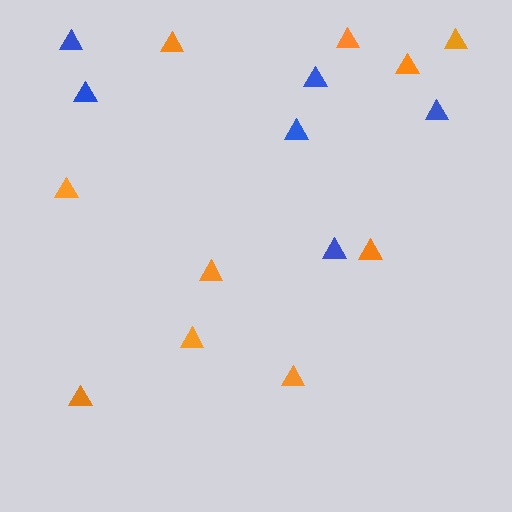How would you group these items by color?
There are 2 groups: one group of blue triangles (6) and one group of orange triangles (10).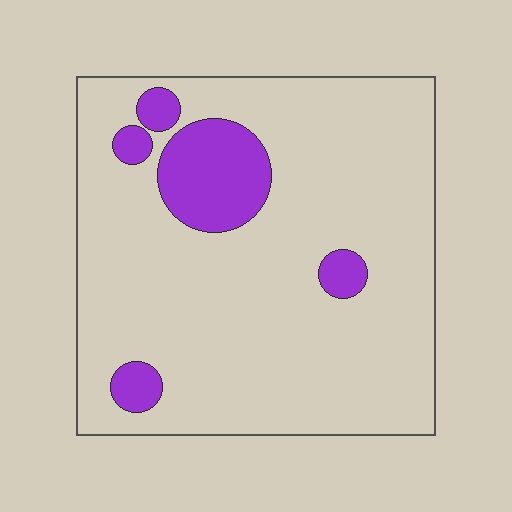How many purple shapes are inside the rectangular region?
5.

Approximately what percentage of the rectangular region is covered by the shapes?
Approximately 15%.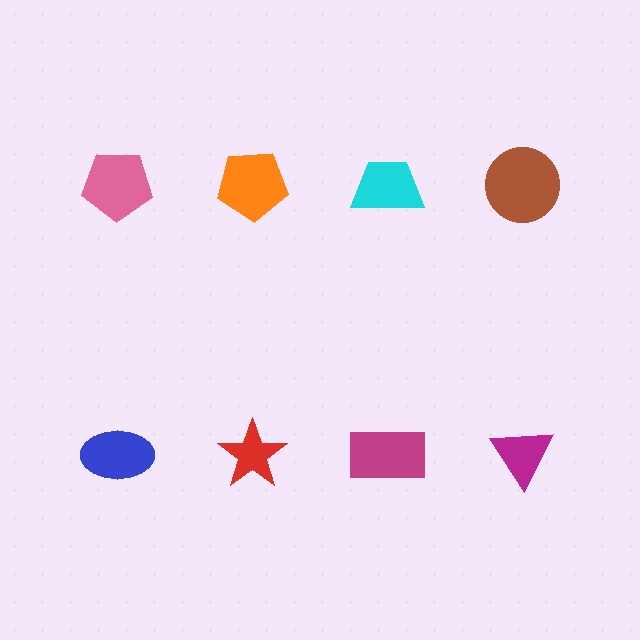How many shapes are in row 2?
4 shapes.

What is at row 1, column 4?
A brown circle.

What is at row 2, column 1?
A blue ellipse.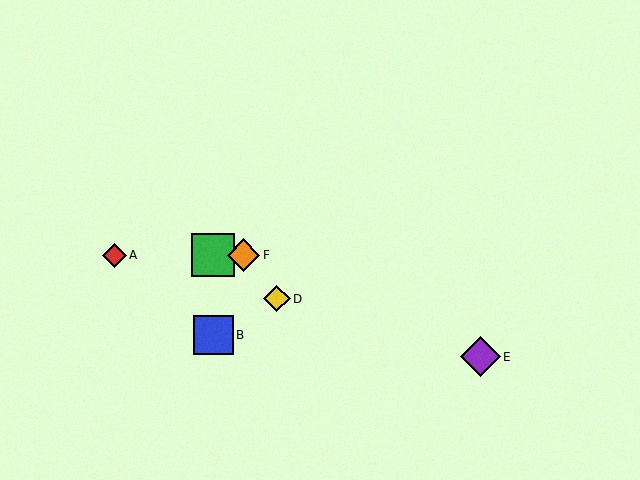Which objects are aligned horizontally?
Objects A, C, F are aligned horizontally.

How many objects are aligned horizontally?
3 objects (A, C, F) are aligned horizontally.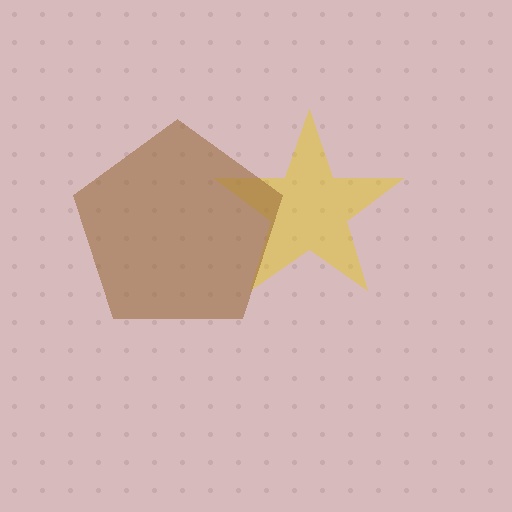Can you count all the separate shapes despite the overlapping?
Yes, there are 2 separate shapes.